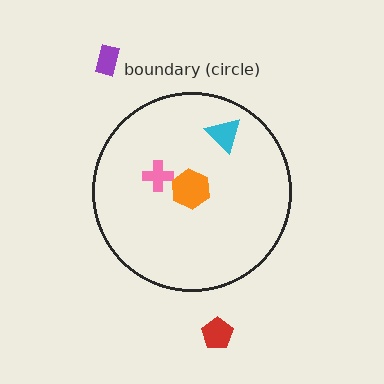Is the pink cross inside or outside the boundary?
Inside.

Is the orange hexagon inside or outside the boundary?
Inside.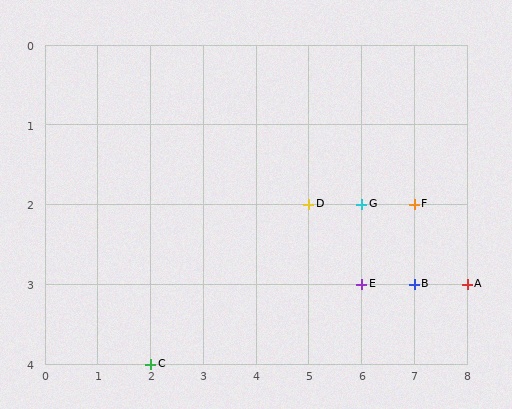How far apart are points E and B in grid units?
Points E and B are 1 column apart.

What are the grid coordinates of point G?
Point G is at grid coordinates (6, 2).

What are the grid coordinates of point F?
Point F is at grid coordinates (7, 2).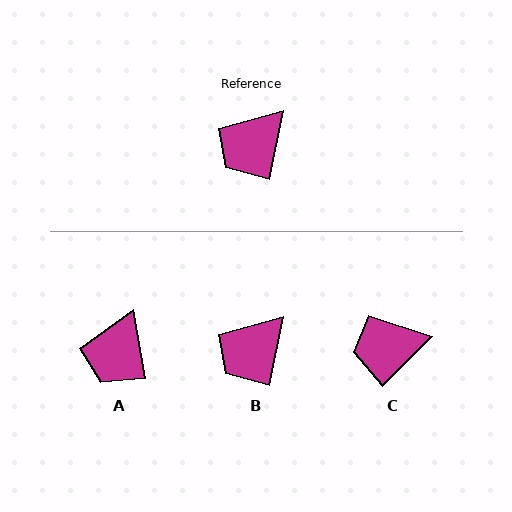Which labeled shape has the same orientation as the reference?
B.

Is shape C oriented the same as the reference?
No, it is off by about 33 degrees.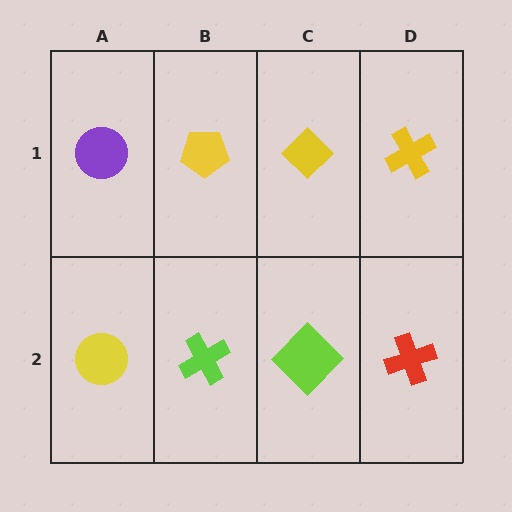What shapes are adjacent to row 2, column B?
A yellow pentagon (row 1, column B), a yellow circle (row 2, column A), a lime diamond (row 2, column C).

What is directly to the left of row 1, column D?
A yellow diamond.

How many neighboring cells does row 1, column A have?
2.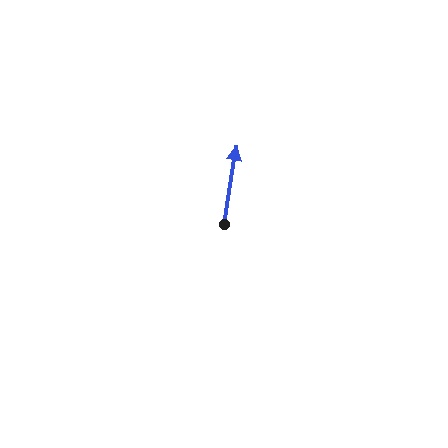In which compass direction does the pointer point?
North.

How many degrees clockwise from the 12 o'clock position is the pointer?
Approximately 9 degrees.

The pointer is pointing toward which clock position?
Roughly 12 o'clock.